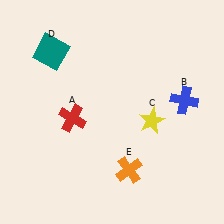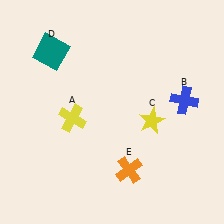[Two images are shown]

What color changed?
The cross (A) changed from red in Image 1 to yellow in Image 2.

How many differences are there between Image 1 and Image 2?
There is 1 difference between the two images.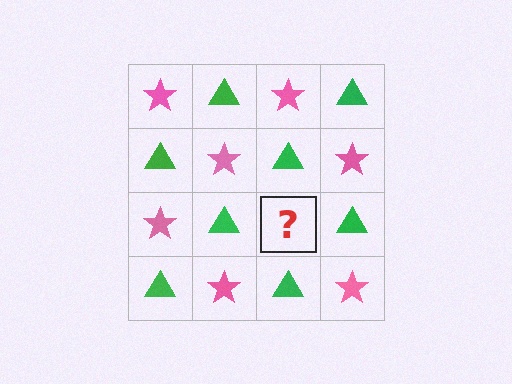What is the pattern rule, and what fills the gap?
The rule is that it alternates pink star and green triangle in a checkerboard pattern. The gap should be filled with a pink star.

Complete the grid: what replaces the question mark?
The question mark should be replaced with a pink star.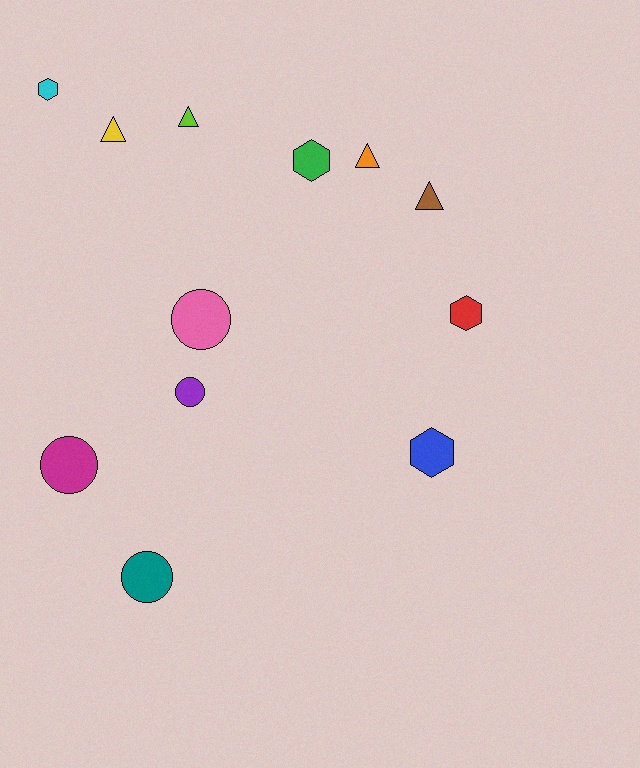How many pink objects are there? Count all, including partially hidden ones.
There is 1 pink object.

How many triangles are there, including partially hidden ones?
There are 4 triangles.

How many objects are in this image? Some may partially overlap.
There are 12 objects.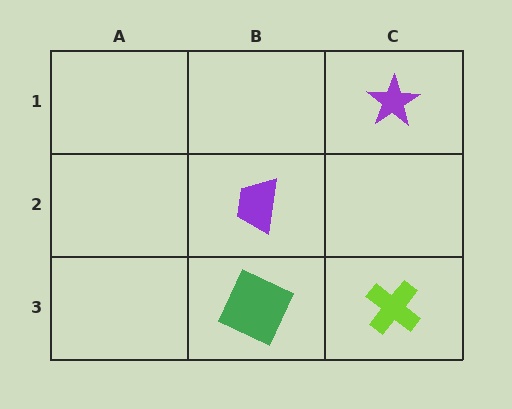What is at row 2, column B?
A purple trapezoid.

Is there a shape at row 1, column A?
No, that cell is empty.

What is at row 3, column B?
A green square.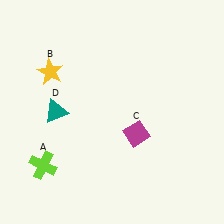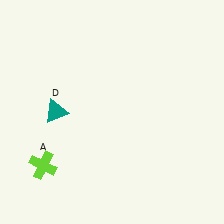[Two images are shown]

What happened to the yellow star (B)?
The yellow star (B) was removed in Image 2. It was in the top-left area of Image 1.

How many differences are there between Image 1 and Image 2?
There are 2 differences between the two images.